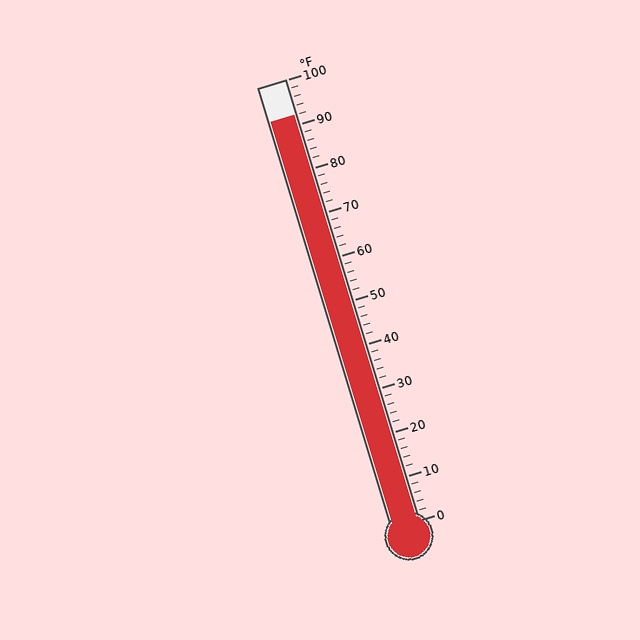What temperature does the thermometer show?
The thermometer shows approximately 92°F.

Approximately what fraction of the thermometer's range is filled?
The thermometer is filled to approximately 90% of its range.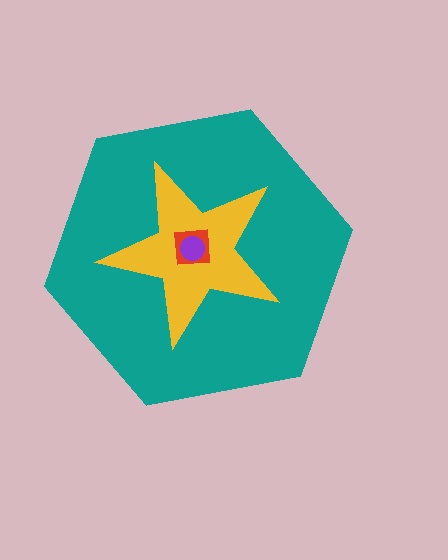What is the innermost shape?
The purple circle.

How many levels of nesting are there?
4.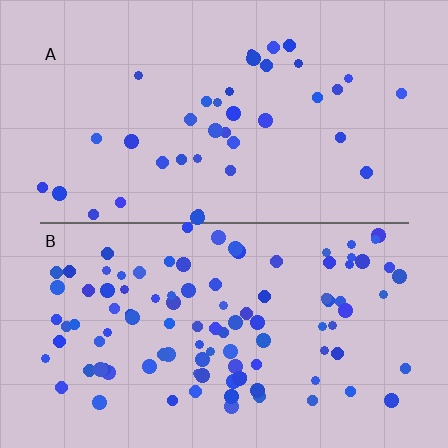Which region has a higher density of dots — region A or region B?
B (the bottom).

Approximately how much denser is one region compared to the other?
Approximately 2.7× — region B over region A.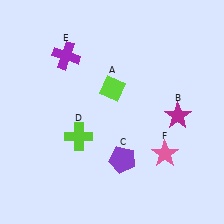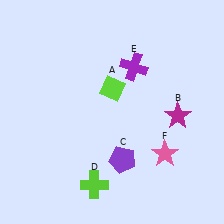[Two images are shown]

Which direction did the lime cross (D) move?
The lime cross (D) moved down.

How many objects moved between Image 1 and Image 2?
2 objects moved between the two images.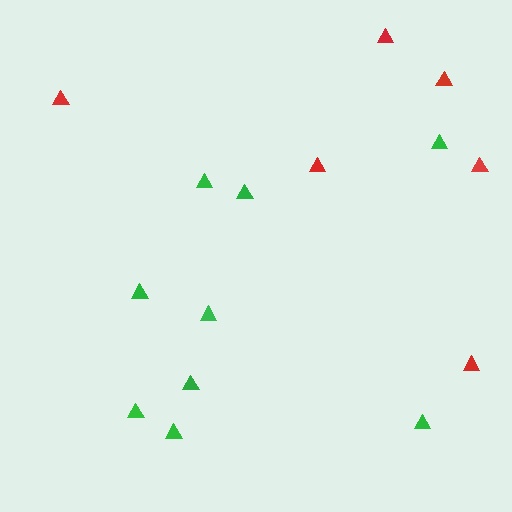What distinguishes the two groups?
There are 2 groups: one group of green triangles (9) and one group of red triangles (6).